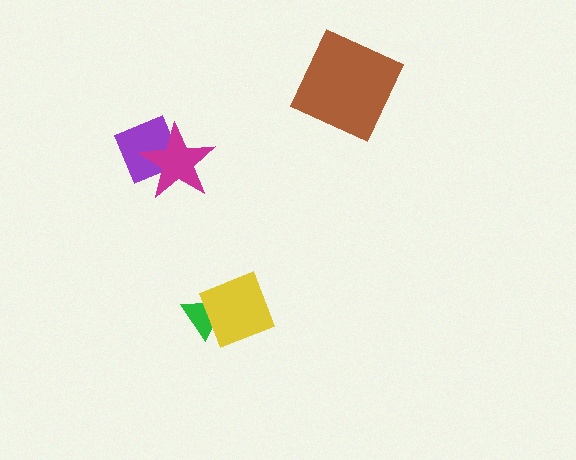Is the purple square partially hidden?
Yes, it is partially covered by another shape.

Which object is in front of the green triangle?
The yellow diamond is in front of the green triangle.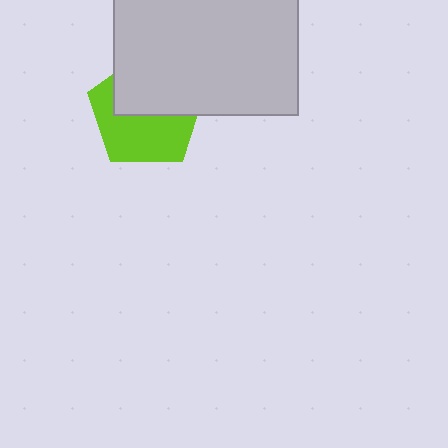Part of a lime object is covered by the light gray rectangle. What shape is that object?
It is a pentagon.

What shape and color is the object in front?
The object in front is a light gray rectangle.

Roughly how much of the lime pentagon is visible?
About half of it is visible (roughly 53%).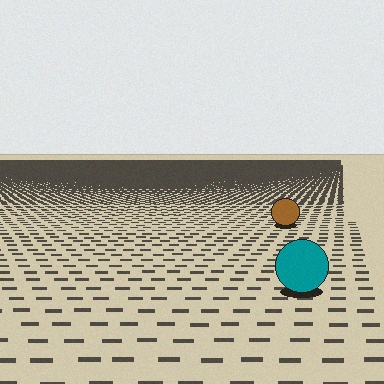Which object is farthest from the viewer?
The brown circle is farthest from the viewer. It appears smaller and the ground texture around it is denser.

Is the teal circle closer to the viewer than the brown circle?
Yes. The teal circle is closer — you can tell from the texture gradient: the ground texture is coarser near it.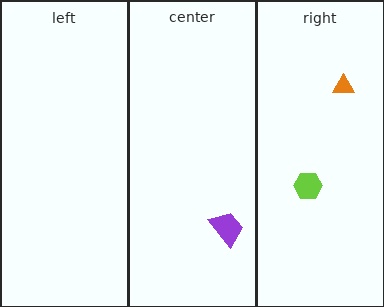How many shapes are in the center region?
1.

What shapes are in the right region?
The orange triangle, the lime hexagon.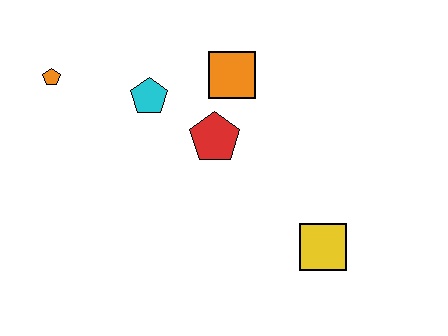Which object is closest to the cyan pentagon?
The red pentagon is closest to the cyan pentagon.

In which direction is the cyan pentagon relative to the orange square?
The cyan pentagon is to the left of the orange square.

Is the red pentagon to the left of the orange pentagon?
No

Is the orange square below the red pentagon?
No